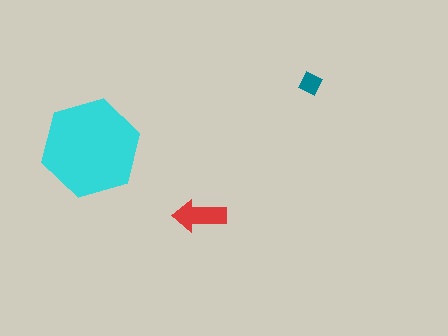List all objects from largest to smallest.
The cyan hexagon, the red arrow, the teal diamond.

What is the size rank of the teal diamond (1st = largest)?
3rd.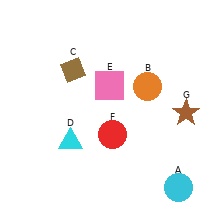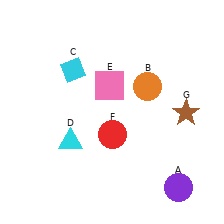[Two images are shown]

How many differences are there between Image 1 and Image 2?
There are 2 differences between the two images.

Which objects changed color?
A changed from cyan to purple. C changed from brown to cyan.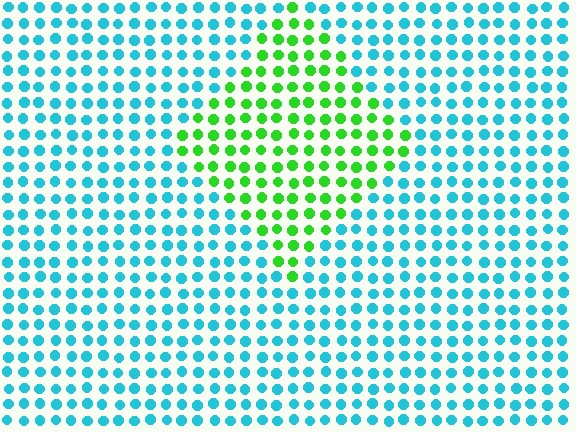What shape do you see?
I see a diamond.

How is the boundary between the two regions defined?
The boundary is defined purely by a slight shift in hue (about 68 degrees). Spacing, size, and orientation are identical on both sides.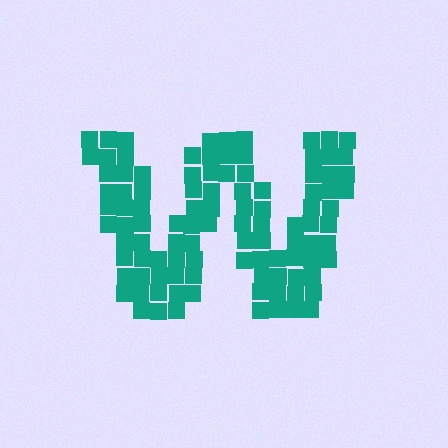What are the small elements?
The small elements are squares.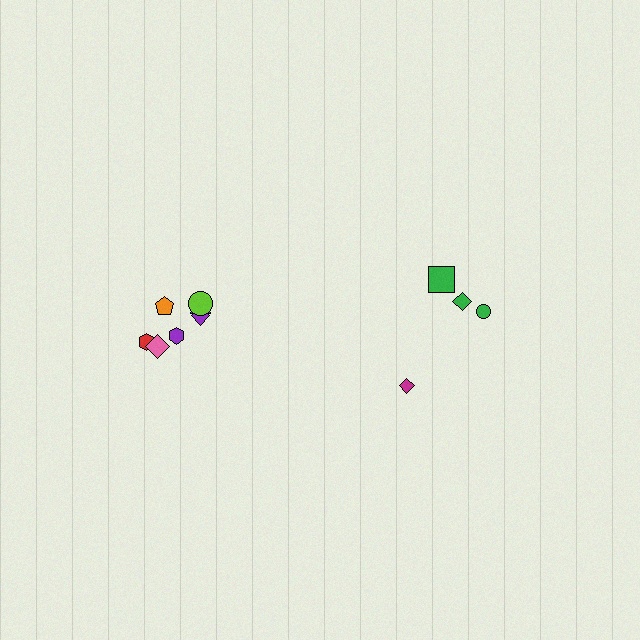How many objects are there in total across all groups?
There are 11 objects.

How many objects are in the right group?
There are 4 objects.